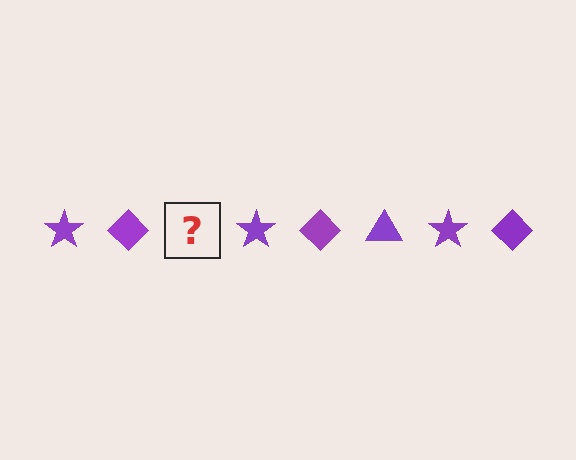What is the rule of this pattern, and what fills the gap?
The rule is that the pattern cycles through star, diamond, triangle shapes in purple. The gap should be filled with a purple triangle.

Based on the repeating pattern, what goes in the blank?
The blank should be a purple triangle.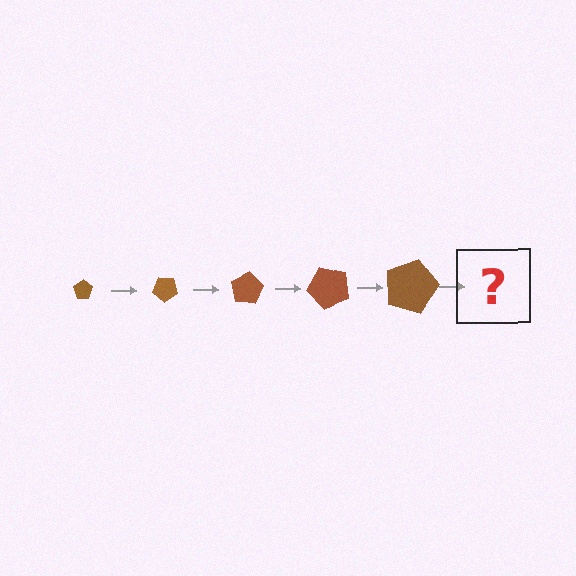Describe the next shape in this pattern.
It should be a pentagon, larger than the previous one and rotated 200 degrees from the start.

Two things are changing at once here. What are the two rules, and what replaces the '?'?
The two rules are that the pentagon grows larger each step and it rotates 40 degrees each step. The '?' should be a pentagon, larger than the previous one and rotated 200 degrees from the start.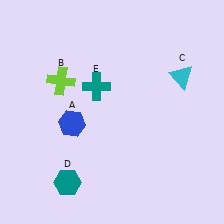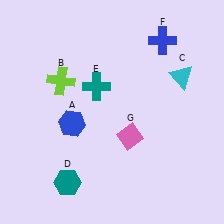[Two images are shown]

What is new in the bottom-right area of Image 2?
A pink diamond (G) was added in the bottom-right area of Image 2.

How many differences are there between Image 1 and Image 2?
There are 2 differences between the two images.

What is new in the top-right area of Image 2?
A blue cross (F) was added in the top-right area of Image 2.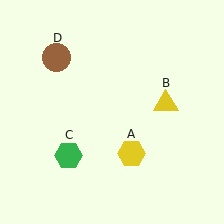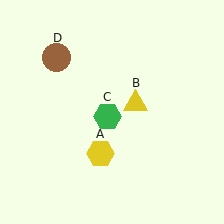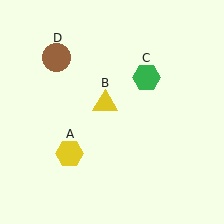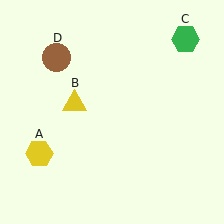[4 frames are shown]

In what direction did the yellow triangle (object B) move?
The yellow triangle (object B) moved left.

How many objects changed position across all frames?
3 objects changed position: yellow hexagon (object A), yellow triangle (object B), green hexagon (object C).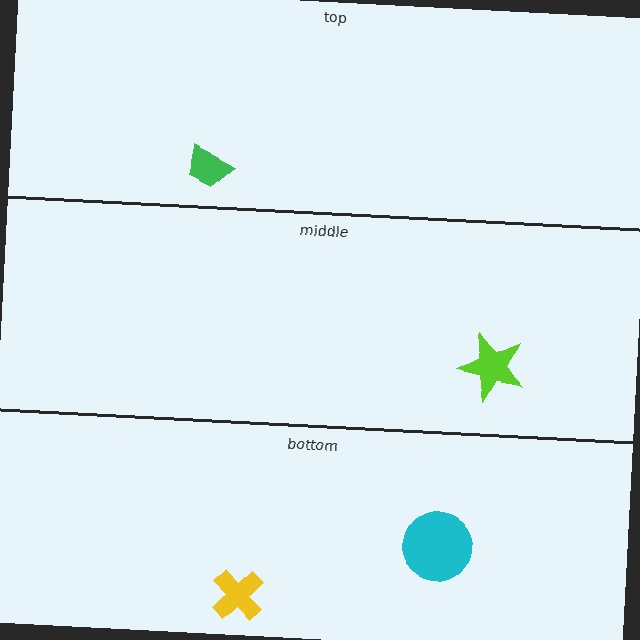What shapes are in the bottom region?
The cyan circle, the yellow cross.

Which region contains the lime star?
The middle region.